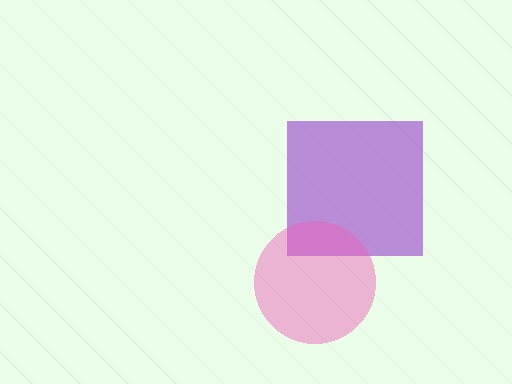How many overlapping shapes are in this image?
There are 2 overlapping shapes in the image.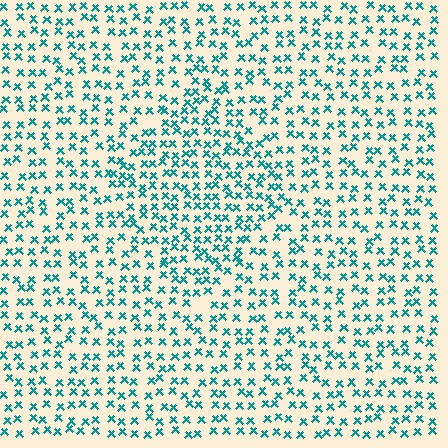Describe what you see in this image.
The image contains small teal elements arranged at two different densities. A diamond-shaped region is visible where the elements are more densely packed than the surrounding area.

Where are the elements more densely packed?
The elements are more densely packed inside the diamond boundary.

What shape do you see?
I see a diamond.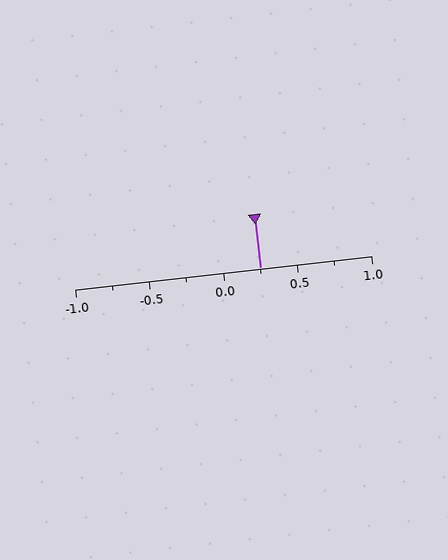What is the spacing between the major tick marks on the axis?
The major ticks are spaced 0.5 apart.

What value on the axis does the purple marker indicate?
The marker indicates approximately 0.25.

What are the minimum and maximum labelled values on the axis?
The axis runs from -1.0 to 1.0.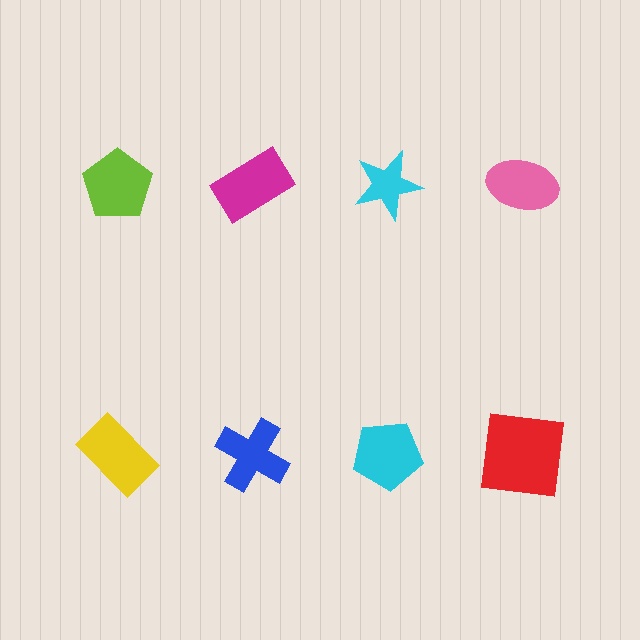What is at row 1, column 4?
A pink ellipse.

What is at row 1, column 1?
A lime pentagon.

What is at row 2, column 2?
A blue cross.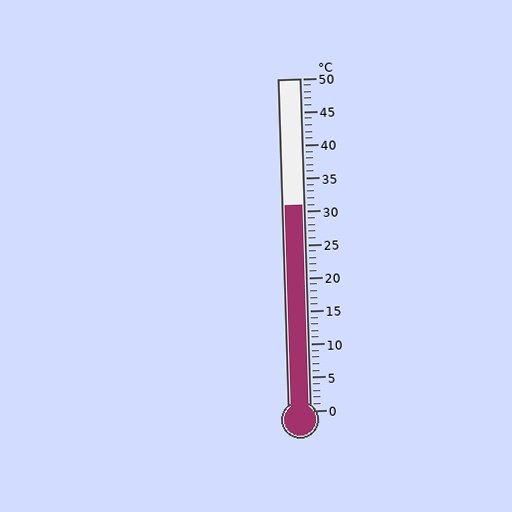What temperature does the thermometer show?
The thermometer shows approximately 31°C.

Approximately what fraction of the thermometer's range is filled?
The thermometer is filled to approximately 60% of its range.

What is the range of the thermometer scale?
The thermometer scale ranges from 0°C to 50°C.